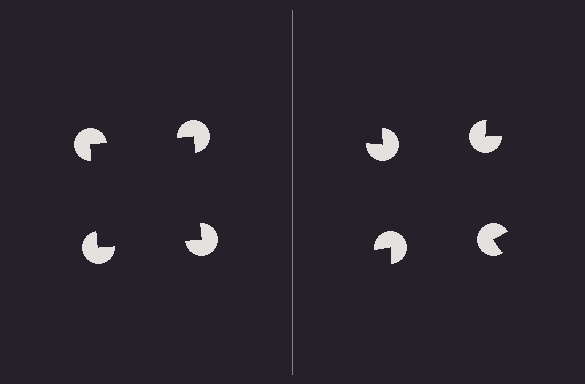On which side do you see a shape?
An illusory square appears on the left side. On the right side the wedge cuts are rotated, so no coherent shape forms.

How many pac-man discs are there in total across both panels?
8 — 4 on each side.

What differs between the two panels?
The pac-man discs are positioned identically on both sides; only the wedge orientations differ. On the left they align to a square; on the right they are misaligned.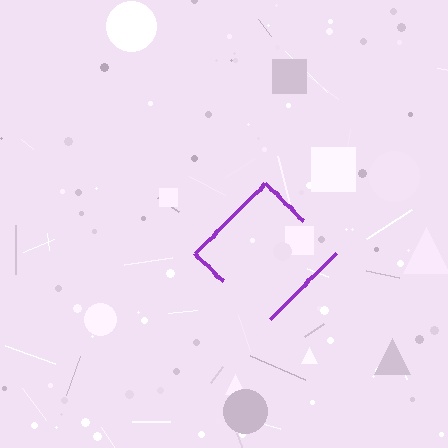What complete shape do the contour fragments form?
The contour fragments form a diamond.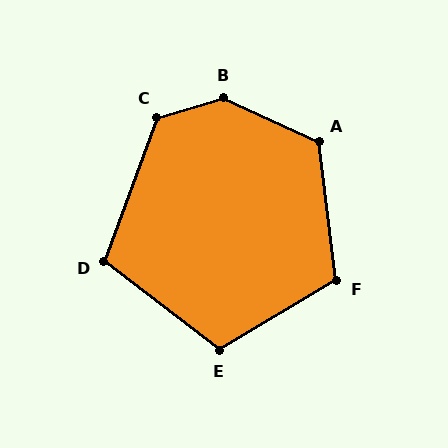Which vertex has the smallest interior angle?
D, at approximately 107 degrees.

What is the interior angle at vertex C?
Approximately 126 degrees (obtuse).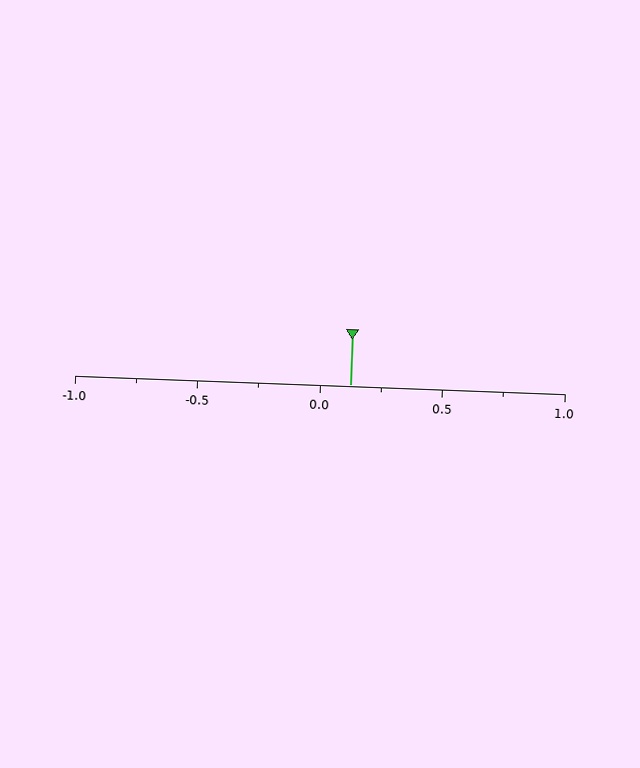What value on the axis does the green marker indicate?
The marker indicates approximately 0.12.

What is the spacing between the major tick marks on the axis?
The major ticks are spaced 0.5 apart.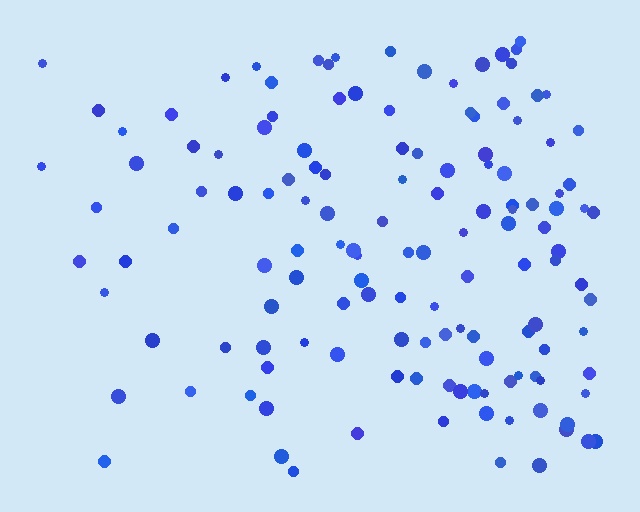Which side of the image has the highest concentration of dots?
The right.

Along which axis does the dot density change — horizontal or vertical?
Horizontal.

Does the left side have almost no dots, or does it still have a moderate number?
Still a moderate number, just noticeably fewer than the right.